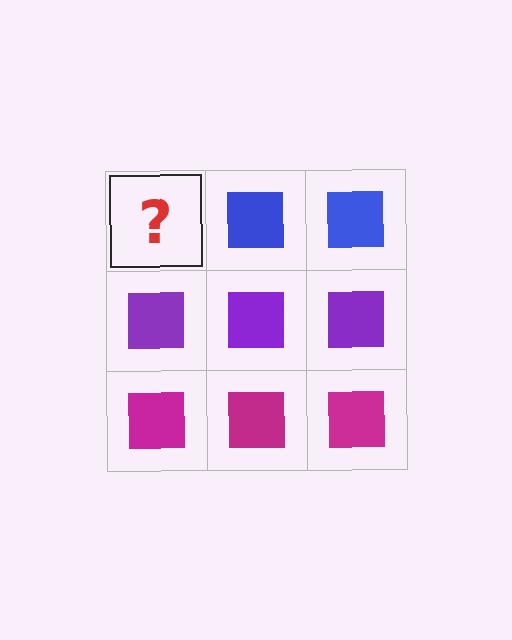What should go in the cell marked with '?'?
The missing cell should contain a blue square.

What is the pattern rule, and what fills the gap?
The rule is that each row has a consistent color. The gap should be filled with a blue square.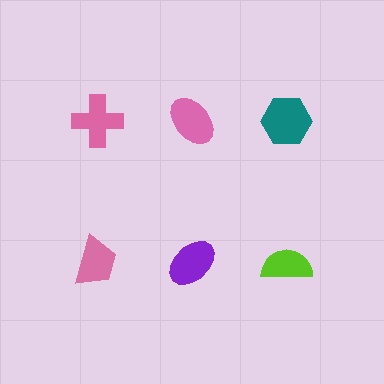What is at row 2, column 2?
A purple ellipse.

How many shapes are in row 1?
3 shapes.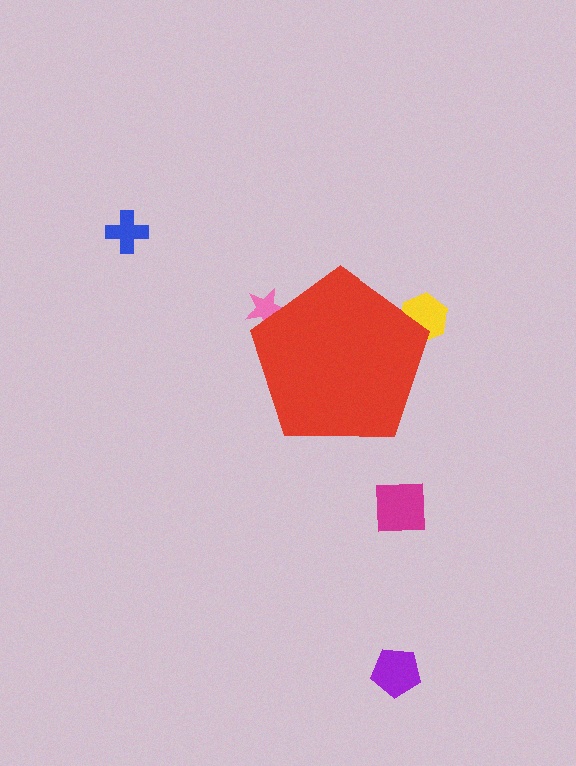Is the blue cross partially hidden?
No, the blue cross is fully visible.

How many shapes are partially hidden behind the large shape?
2 shapes are partially hidden.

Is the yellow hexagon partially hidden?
Yes, the yellow hexagon is partially hidden behind the red pentagon.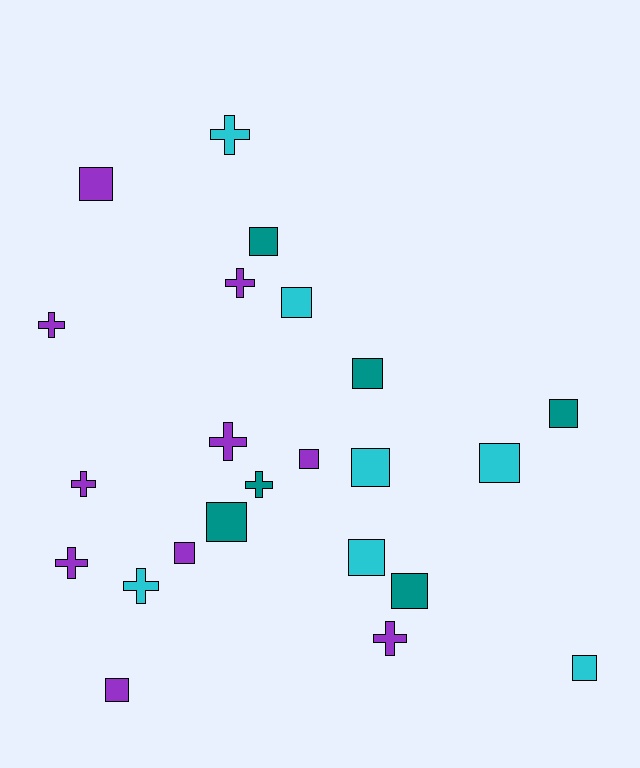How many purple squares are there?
There are 4 purple squares.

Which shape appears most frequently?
Square, with 14 objects.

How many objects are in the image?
There are 23 objects.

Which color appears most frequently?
Purple, with 10 objects.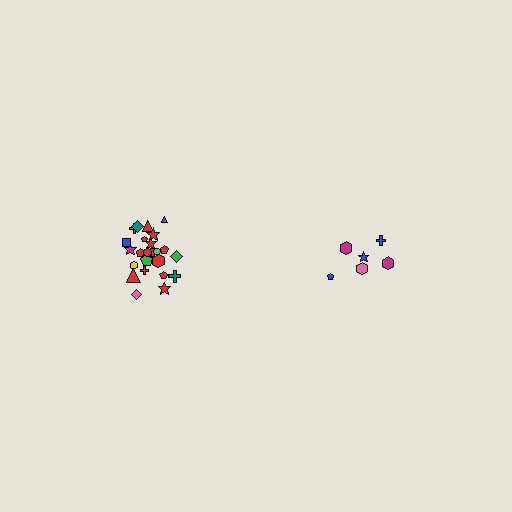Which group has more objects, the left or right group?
The left group.